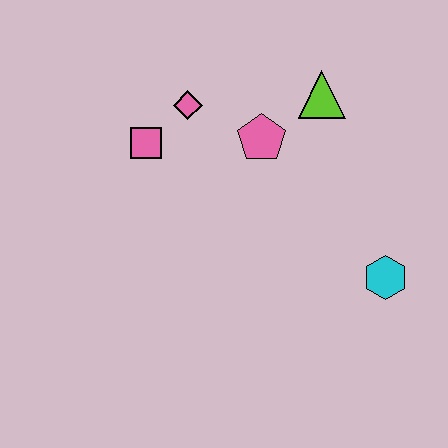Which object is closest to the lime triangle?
The pink pentagon is closest to the lime triangle.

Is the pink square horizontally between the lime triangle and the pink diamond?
No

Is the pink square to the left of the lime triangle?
Yes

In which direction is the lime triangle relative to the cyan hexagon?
The lime triangle is above the cyan hexagon.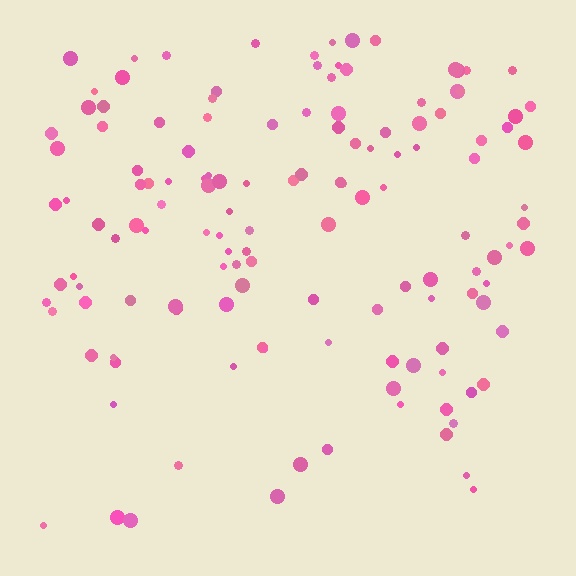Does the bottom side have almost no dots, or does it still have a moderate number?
Still a moderate number, just noticeably fewer than the top.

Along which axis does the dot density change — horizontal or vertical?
Vertical.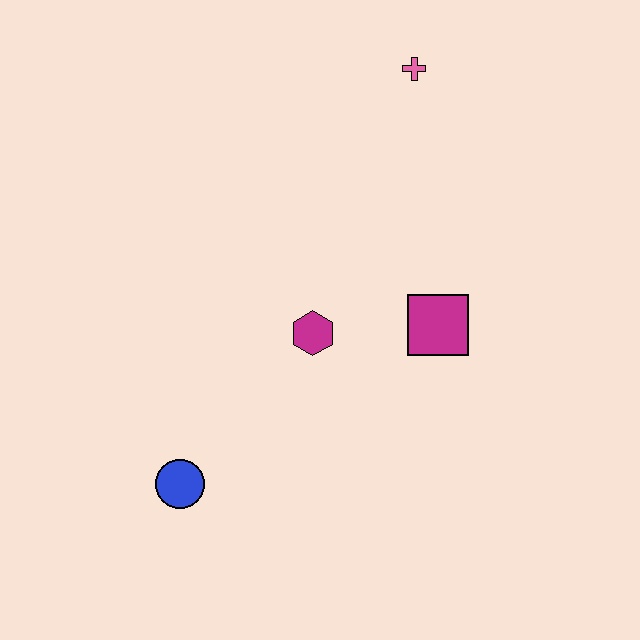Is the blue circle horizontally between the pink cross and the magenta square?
No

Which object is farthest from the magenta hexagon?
The pink cross is farthest from the magenta hexagon.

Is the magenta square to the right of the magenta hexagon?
Yes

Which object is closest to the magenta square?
The magenta hexagon is closest to the magenta square.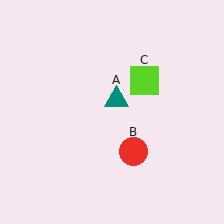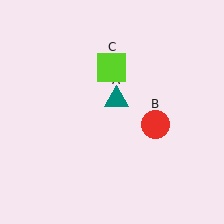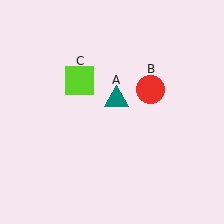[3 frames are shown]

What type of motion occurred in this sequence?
The red circle (object B), lime square (object C) rotated counterclockwise around the center of the scene.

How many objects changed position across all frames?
2 objects changed position: red circle (object B), lime square (object C).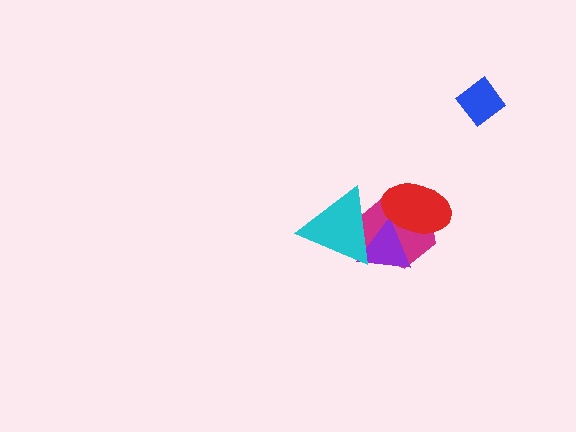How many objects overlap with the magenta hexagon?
3 objects overlap with the magenta hexagon.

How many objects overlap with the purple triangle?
3 objects overlap with the purple triangle.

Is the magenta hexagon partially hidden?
Yes, it is partially covered by another shape.